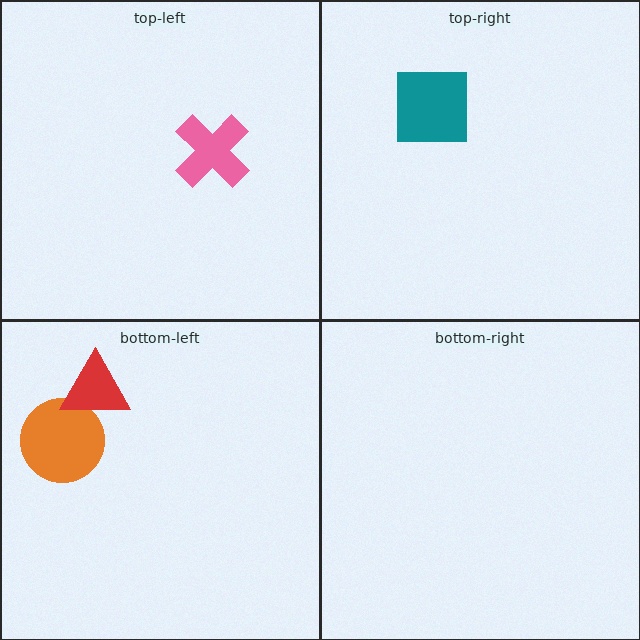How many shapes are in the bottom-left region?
2.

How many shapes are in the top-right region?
1.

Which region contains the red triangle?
The bottom-left region.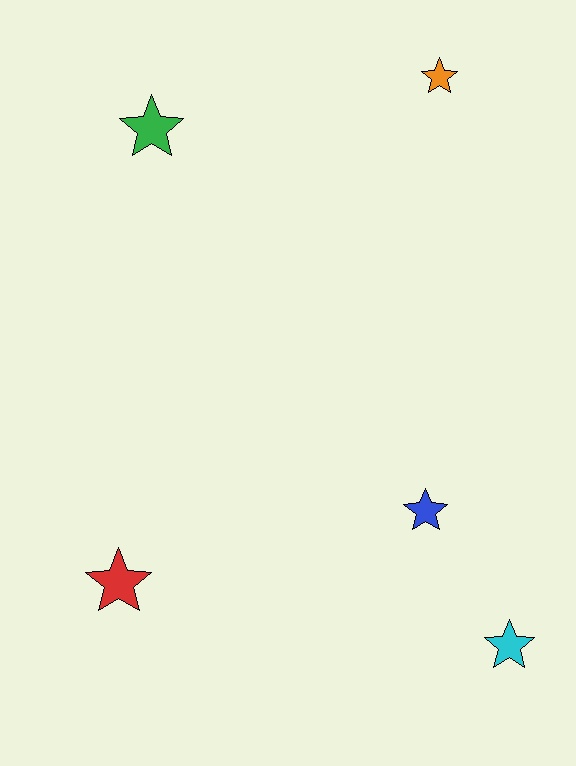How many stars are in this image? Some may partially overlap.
There are 5 stars.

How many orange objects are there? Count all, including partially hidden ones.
There is 1 orange object.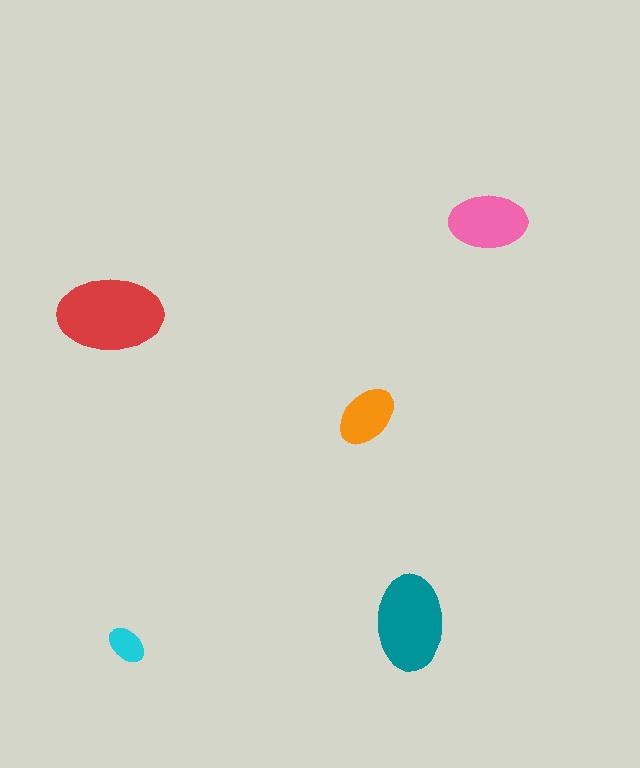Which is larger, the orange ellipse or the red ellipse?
The red one.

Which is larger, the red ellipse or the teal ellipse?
The red one.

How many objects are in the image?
There are 5 objects in the image.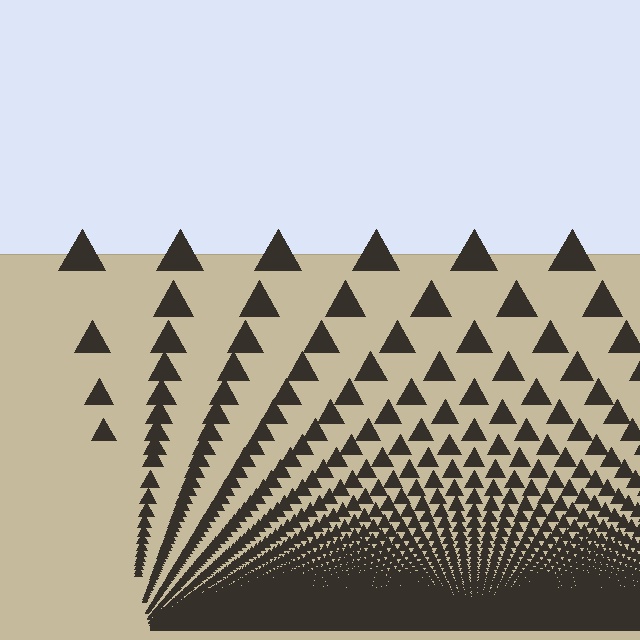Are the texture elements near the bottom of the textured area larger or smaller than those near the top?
Smaller. The gradient is inverted — elements near the bottom are smaller and denser.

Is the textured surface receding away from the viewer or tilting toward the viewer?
The surface appears to tilt toward the viewer. Texture elements get larger and sparser toward the top.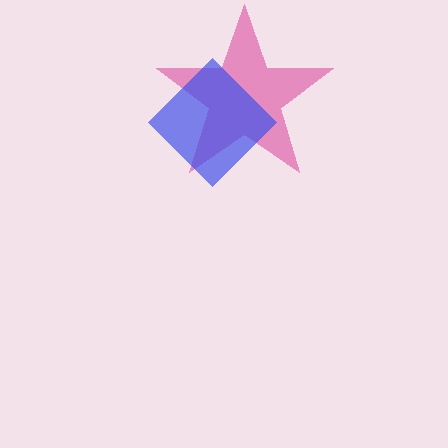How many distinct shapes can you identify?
There are 2 distinct shapes: a magenta star, a blue diamond.